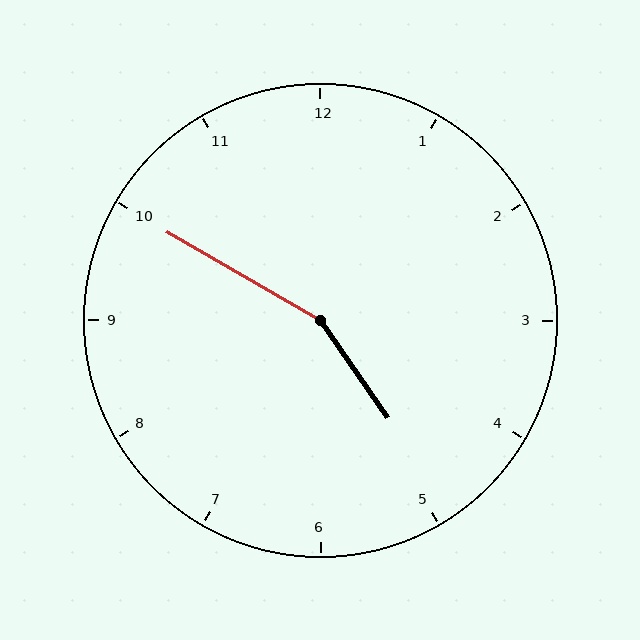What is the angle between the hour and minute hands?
Approximately 155 degrees.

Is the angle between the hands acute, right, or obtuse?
It is obtuse.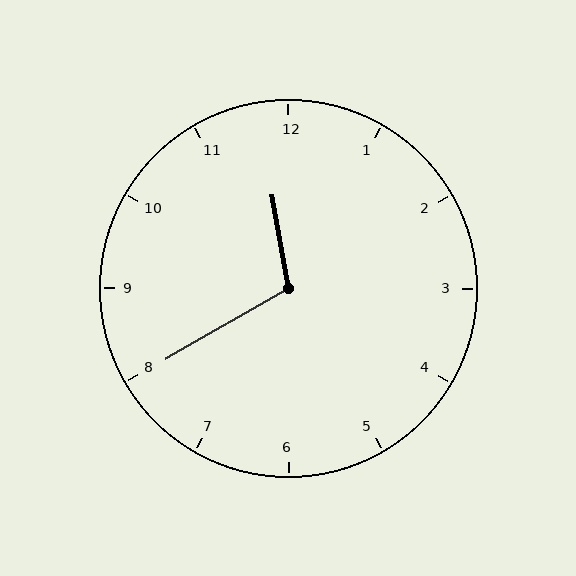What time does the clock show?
11:40.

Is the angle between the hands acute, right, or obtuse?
It is obtuse.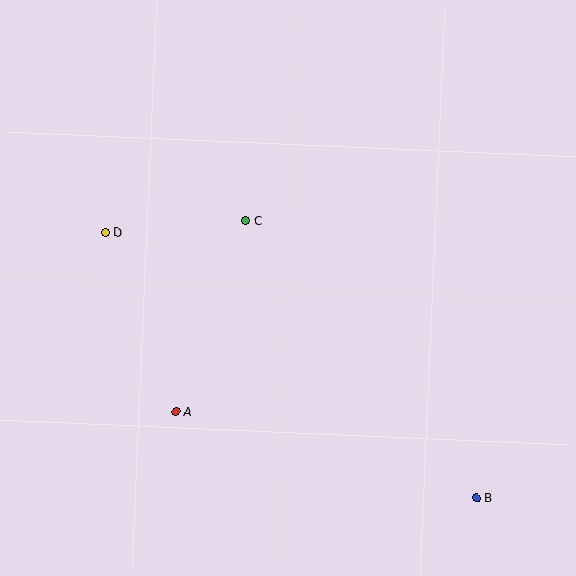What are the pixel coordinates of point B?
Point B is at (476, 498).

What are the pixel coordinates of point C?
Point C is at (246, 220).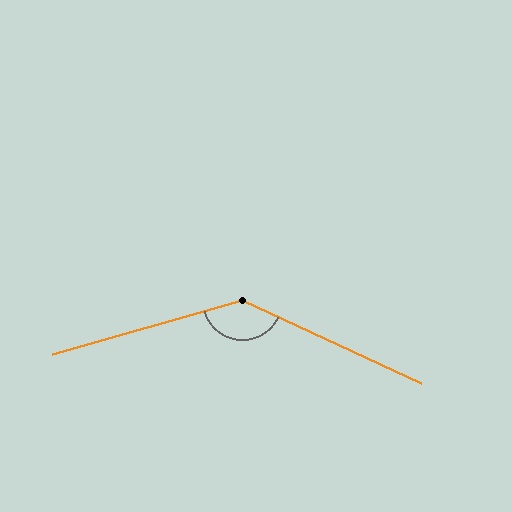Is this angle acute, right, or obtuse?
It is obtuse.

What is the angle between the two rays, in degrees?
Approximately 139 degrees.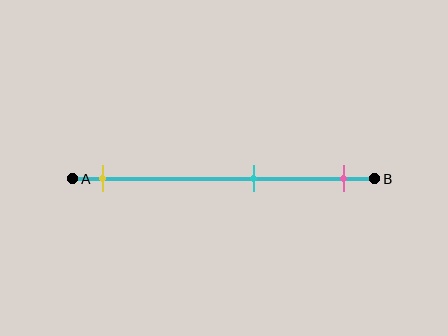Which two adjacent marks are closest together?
The cyan and pink marks are the closest adjacent pair.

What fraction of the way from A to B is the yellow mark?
The yellow mark is approximately 10% (0.1) of the way from A to B.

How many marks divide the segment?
There are 3 marks dividing the segment.